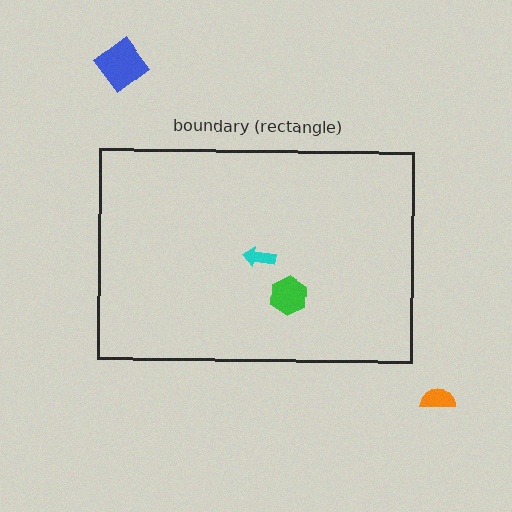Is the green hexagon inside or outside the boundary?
Inside.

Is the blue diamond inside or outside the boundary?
Outside.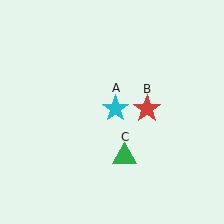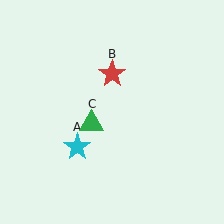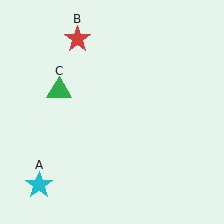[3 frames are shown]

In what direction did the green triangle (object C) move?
The green triangle (object C) moved up and to the left.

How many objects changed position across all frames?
3 objects changed position: cyan star (object A), red star (object B), green triangle (object C).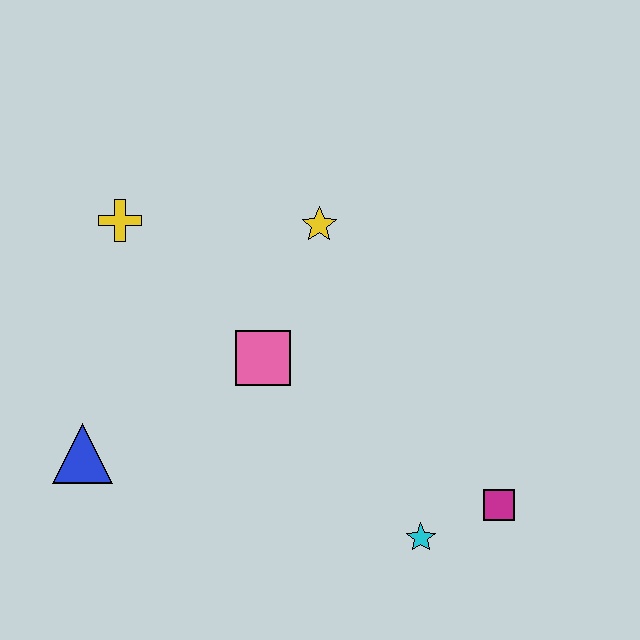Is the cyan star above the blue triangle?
No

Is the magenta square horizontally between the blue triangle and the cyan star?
No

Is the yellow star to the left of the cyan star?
Yes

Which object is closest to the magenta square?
The cyan star is closest to the magenta square.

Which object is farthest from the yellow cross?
The magenta square is farthest from the yellow cross.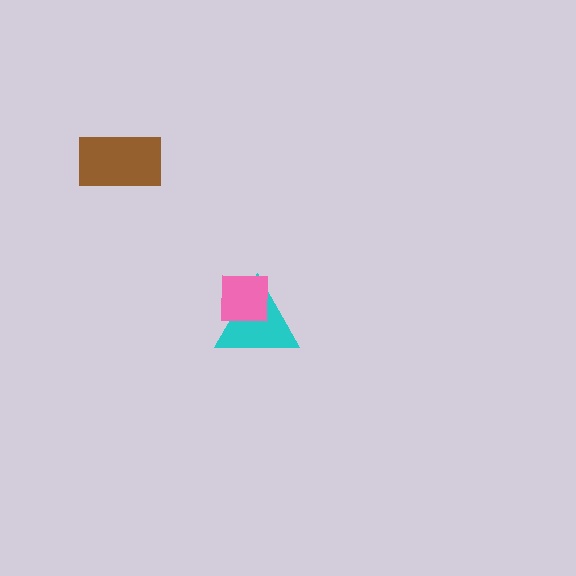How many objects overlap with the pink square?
1 object overlaps with the pink square.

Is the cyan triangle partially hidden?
Yes, it is partially covered by another shape.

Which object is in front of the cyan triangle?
The pink square is in front of the cyan triangle.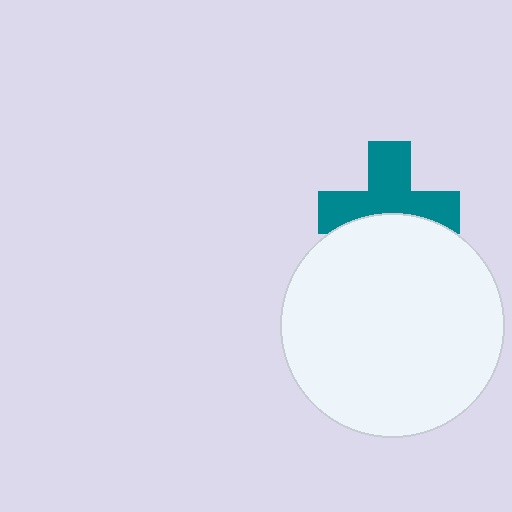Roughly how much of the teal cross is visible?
About half of it is visible (roughly 61%).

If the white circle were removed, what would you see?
You would see the complete teal cross.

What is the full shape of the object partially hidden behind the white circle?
The partially hidden object is a teal cross.